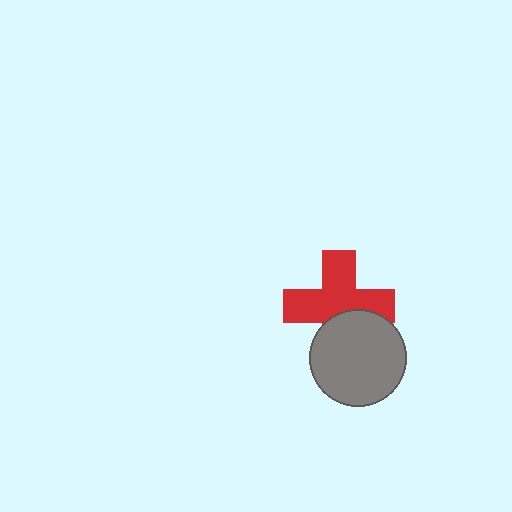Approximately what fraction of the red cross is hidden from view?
Roughly 31% of the red cross is hidden behind the gray circle.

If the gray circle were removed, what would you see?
You would see the complete red cross.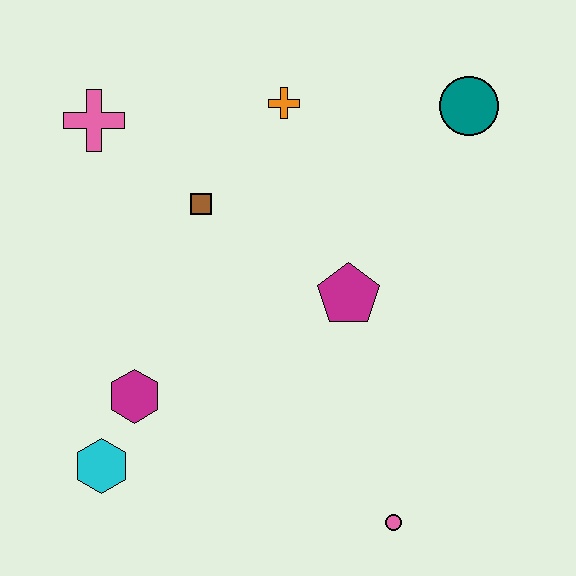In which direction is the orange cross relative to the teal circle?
The orange cross is to the left of the teal circle.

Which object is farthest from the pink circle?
The pink cross is farthest from the pink circle.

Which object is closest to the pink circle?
The magenta pentagon is closest to the pink circle.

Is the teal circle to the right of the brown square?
Yes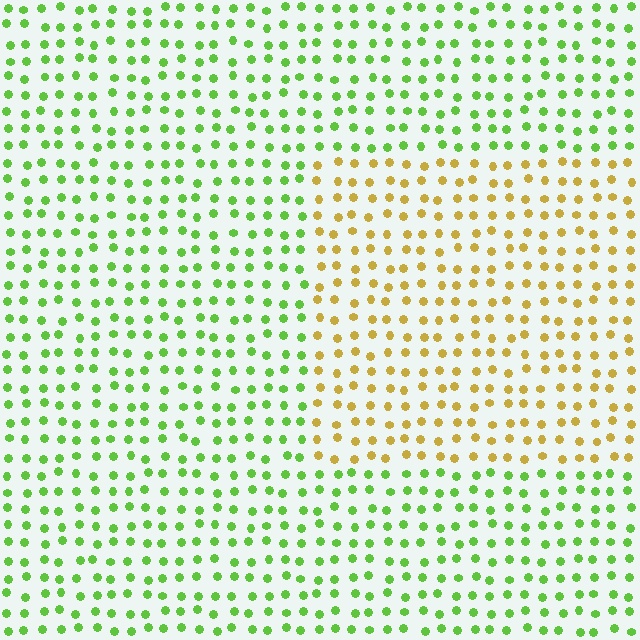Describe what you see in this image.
The image is filled with small lime elements in a uniform arrangement. A rectangle-shaped region is visible where the elements are tinted to a slightly different hue, forming a subtle color boundary.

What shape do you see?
I see a rectangle.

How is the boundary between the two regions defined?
The boundary is defined purely by a slight shift in hue (about 57 degrees). Spacing, size, and orientation are identical on both sides.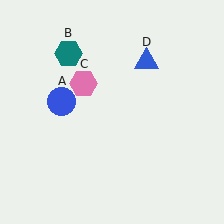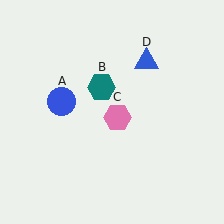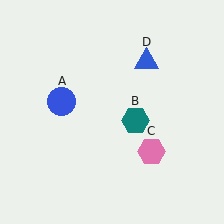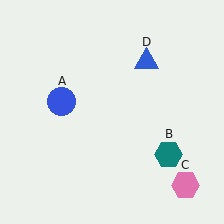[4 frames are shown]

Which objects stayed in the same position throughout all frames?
Blue circle (object A) and blue triangle (object D) remained stationary.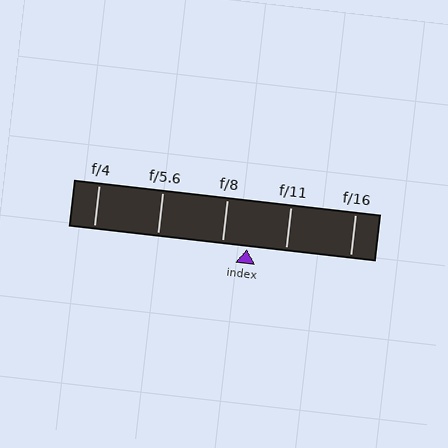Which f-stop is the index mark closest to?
The index mark is closest to f/8.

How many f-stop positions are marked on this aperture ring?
There are 5 f-stop positions marked.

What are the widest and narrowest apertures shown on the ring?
The widest aperture shown is f/4 and the narrowest is f/16.